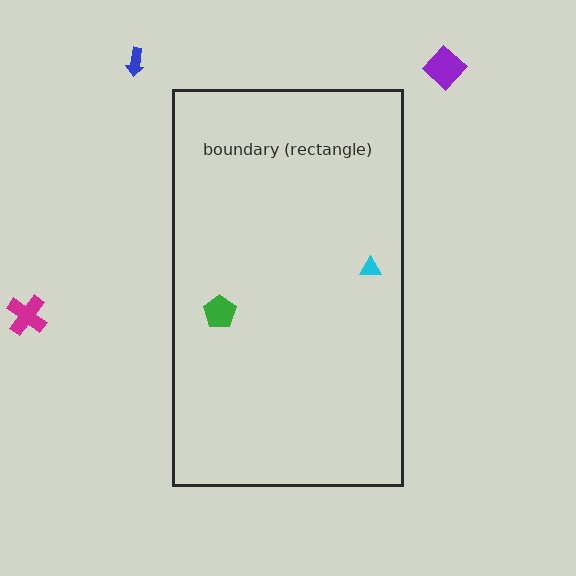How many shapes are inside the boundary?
2 inside, 3 outside.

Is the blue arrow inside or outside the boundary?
Outside.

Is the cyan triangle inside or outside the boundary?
Inside.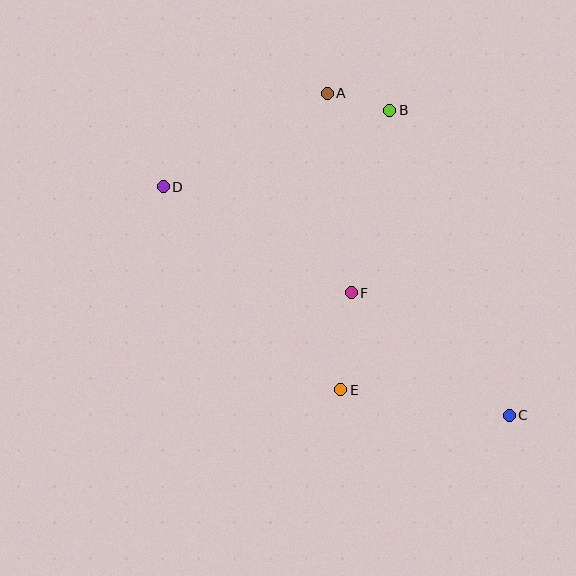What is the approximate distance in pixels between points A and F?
The distance between A and F is approximately 201 pixels.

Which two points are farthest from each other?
Points C and D are farthest from each other.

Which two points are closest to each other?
Points A and B are closest to each other.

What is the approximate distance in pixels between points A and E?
The distance between A and E is approximately 297 pixels.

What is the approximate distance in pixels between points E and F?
The distance between E and F is approximately 98 pixels.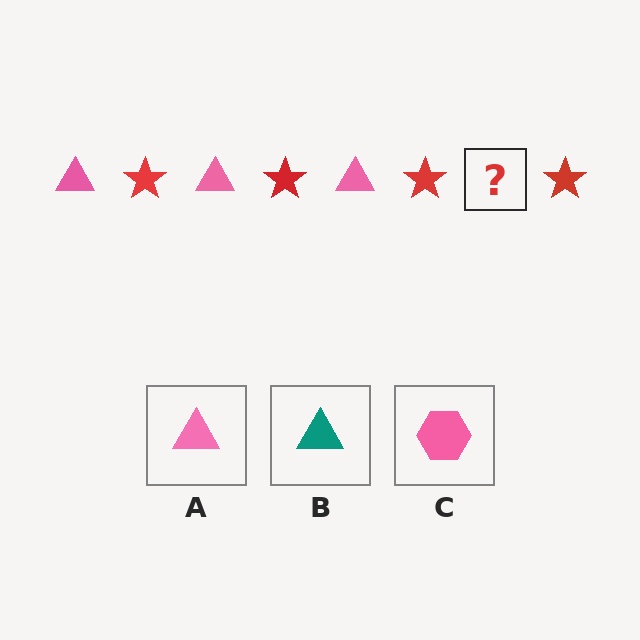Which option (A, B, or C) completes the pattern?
A.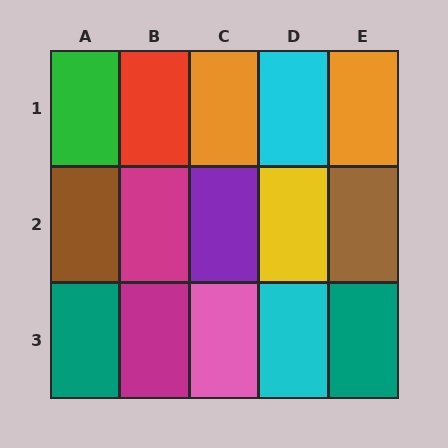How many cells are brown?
2 cells are brown.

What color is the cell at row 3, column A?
Teal.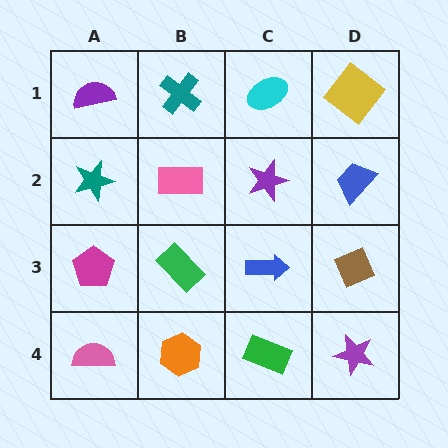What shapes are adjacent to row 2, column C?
A cyan ellipse (row 1, column C), a blue arrow (row 3, column C), a pink rectangle (row 2, column B), a blue trapezoid (row 2, column D).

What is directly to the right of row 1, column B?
A cyan ellipse.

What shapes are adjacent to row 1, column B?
A pink rectangle (row 2, column B), a purple semicircle (row 1, column A), a cyan ellipse (row 1, column C).